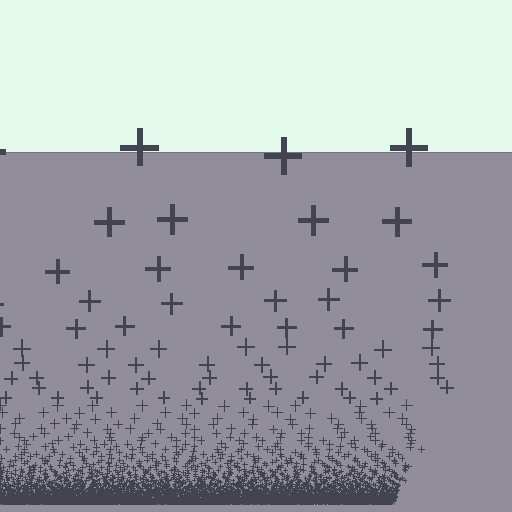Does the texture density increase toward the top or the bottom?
Density increases toward the bottom.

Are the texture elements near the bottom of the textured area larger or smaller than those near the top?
Smaller. The gradient is inverted — elements near the bottom are smaller and denser.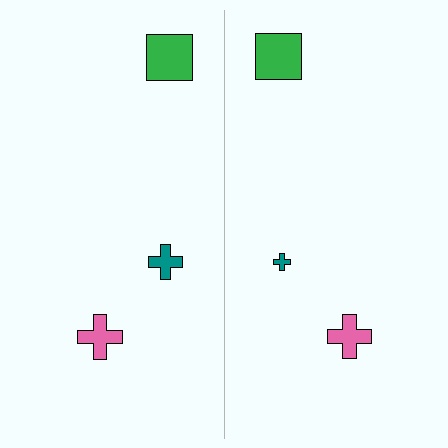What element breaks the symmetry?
The teal cross on the right side has a different size than its mirror counterpart.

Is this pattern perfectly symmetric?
No, the pattern is not perfectly symmetric. The teal cross on the right side has a different size than its mirror counterpart.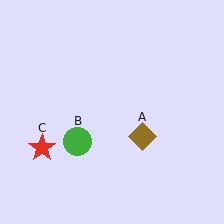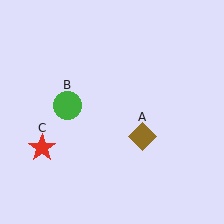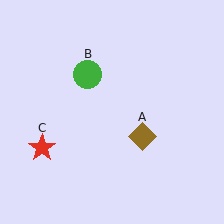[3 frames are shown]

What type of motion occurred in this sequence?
The green circle (object B) rotated clockwise around the center of the scene.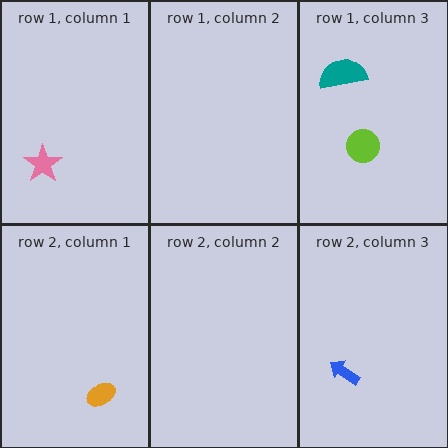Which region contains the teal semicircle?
The row 1, column 3 region.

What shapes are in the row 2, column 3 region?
The blue arrow.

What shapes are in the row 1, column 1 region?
The pink star.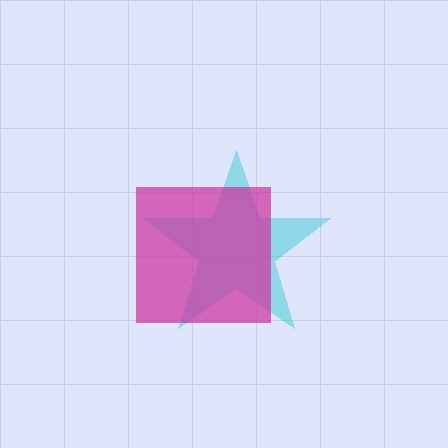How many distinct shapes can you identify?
There are 2 distinct shapes: a cyan star, a magenta square.